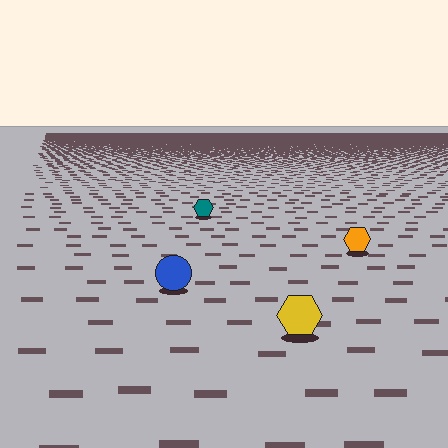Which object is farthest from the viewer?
The teal hexagon is farthest from the viewer. It appears smaller and the ground texture around it is denser.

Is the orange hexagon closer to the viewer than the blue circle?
No. The blue circle is closer — you can tell from the texture gradient: the ground texture is coarser near it.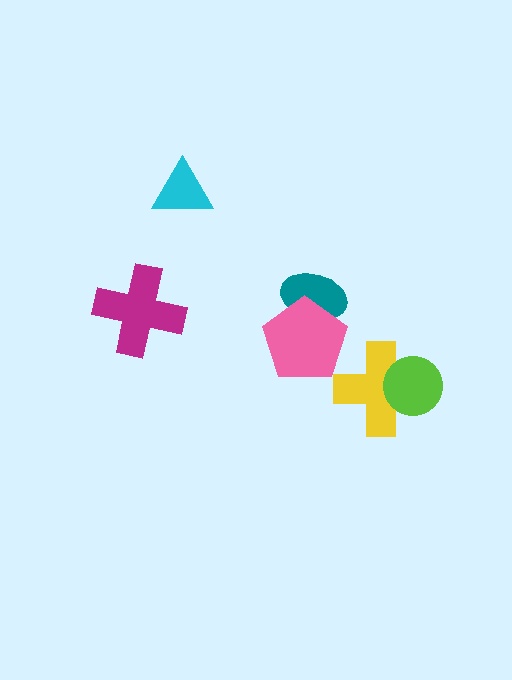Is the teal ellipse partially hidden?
Yes, it is partially covered by another shape.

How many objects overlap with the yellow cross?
1 object overlaps with the yellow cross.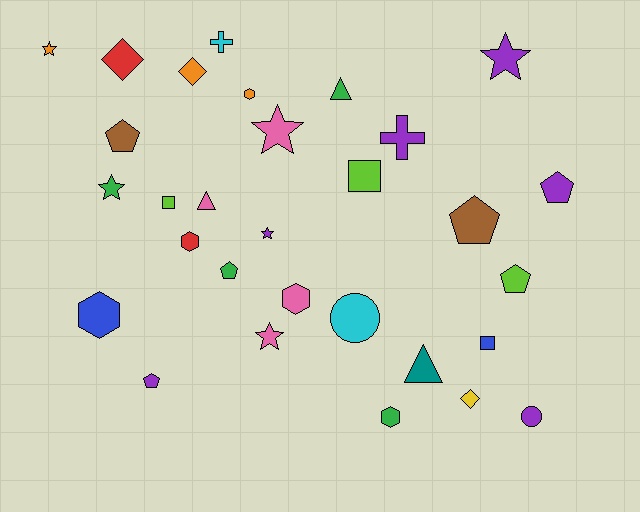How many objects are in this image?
There are 30 objects.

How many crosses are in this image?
There are 2 crosses.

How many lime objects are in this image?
There are 3 lime objects.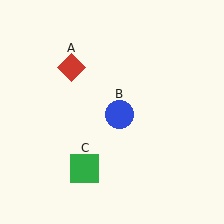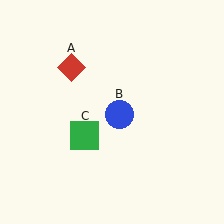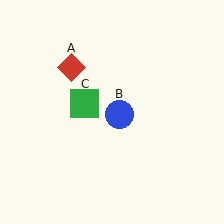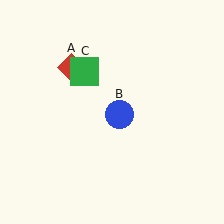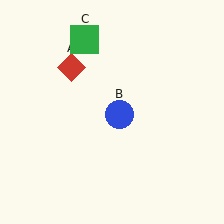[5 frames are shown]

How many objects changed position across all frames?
1 object changed position: green square (object C).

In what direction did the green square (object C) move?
The green square (object C) moved up.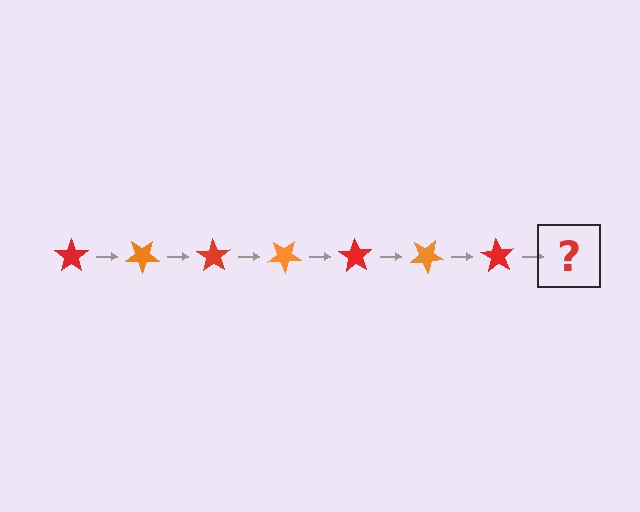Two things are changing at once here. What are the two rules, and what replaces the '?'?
The two rules are that it rotates 35 degrees each step and the color cycles through red and orange. The '?' should be an orange star, rotated 245 degrees from the start.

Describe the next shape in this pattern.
It should be an orange star, rotated 245 degrees from the start.